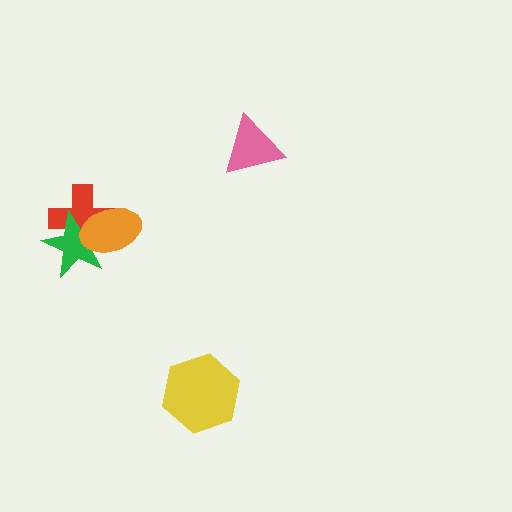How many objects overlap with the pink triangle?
0 objects overlap with the pink triangle.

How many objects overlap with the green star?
2 objects overlap with the green star.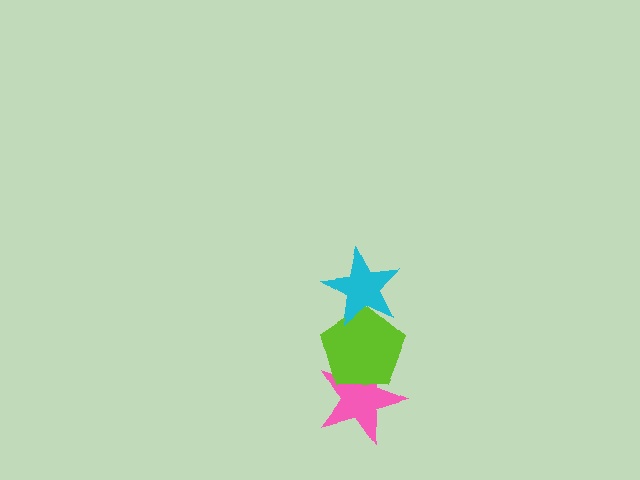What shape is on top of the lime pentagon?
The cyan star is on top of the lime pentagon.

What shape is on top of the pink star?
The lime pentagon is on top of the pink star.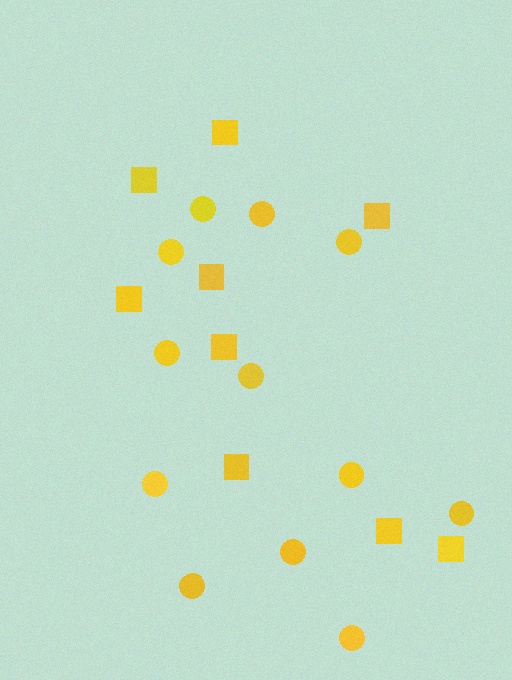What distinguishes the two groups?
There are 2 groups: one group of circles (12) and one group of squares (9).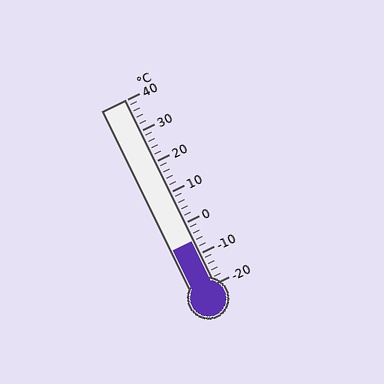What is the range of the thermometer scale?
The thermometer scale ranges from -20°C to 40°C.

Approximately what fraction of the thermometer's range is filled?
The thermometer is filled to approximately 25% of its range.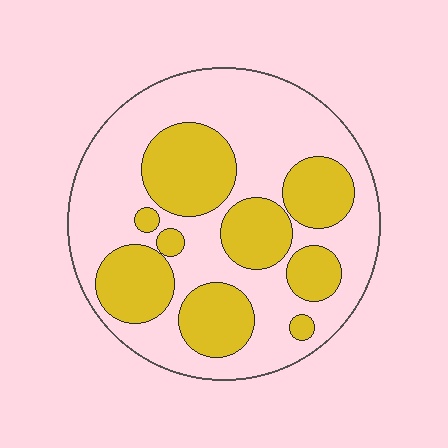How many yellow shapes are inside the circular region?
9.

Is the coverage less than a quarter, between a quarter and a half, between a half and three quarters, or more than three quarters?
Between a quarter and a half.